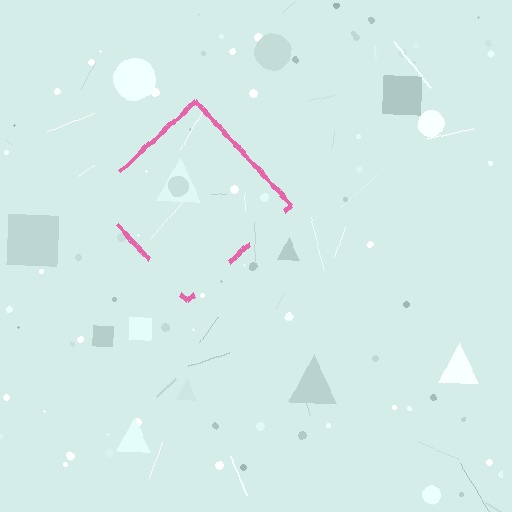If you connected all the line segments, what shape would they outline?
They would outline a diamond.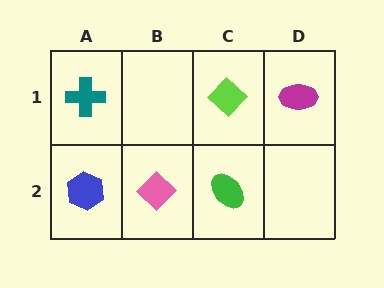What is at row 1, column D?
A magenta ellipse.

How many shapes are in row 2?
3 shapes.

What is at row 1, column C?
A lime diamond.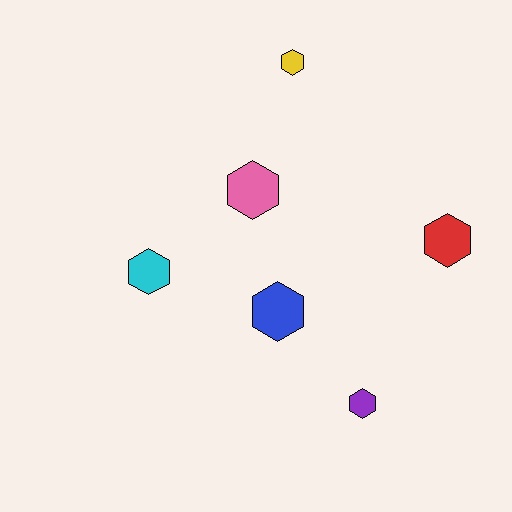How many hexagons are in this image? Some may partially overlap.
There are 6 hexagons.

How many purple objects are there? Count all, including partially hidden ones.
There is 1 purple object.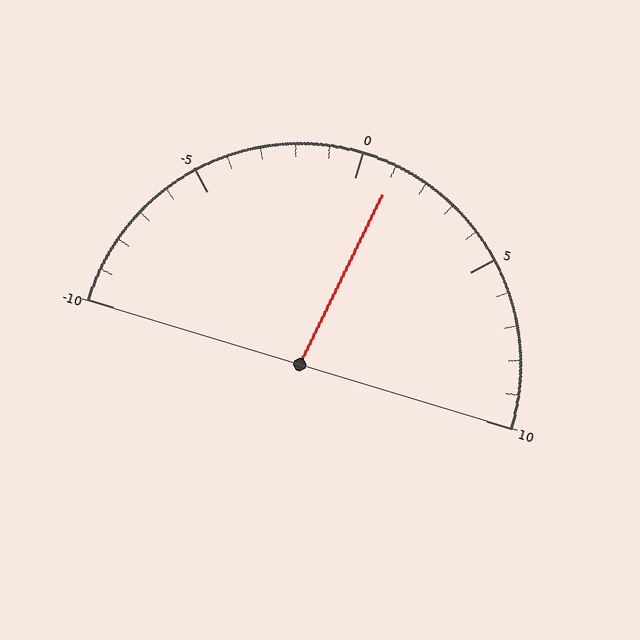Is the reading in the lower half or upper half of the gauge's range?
The reading is in the upper half of the range (-10 to 10).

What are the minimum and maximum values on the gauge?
The gauge ranges from -10 to 10.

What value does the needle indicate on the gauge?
The needle indicates approximately 1.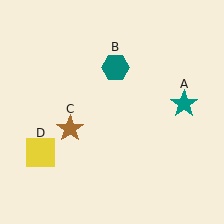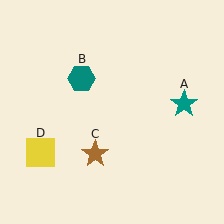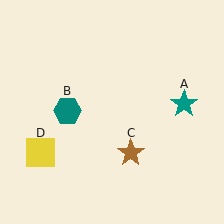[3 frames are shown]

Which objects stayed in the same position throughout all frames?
Teal star (object A) and yellow square (object D) remained stationary.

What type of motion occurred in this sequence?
The teal hexagon (object B), brown star (object C) rotated counterclockwise around the center of the scene.